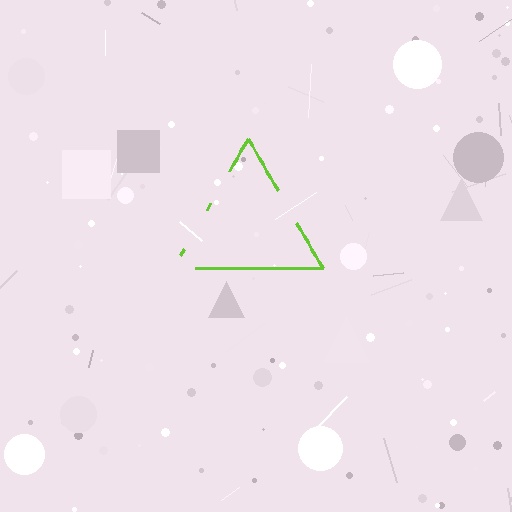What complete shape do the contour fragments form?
The contour fragments form a triangle.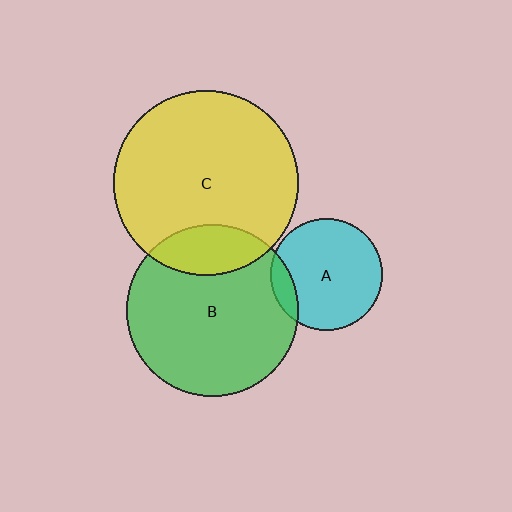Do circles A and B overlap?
Yes.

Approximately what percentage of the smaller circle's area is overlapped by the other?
Approximately 10%.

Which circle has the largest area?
Circle C (yellow).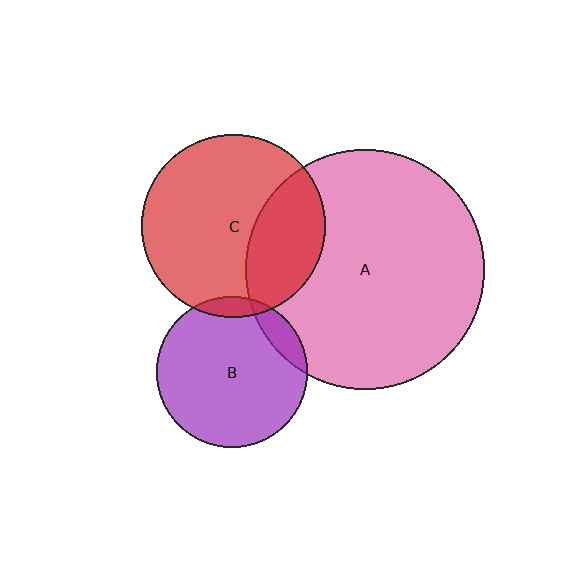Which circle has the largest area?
Circle A (pink).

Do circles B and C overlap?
Yes.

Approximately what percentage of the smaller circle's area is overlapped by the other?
Approximately 5%.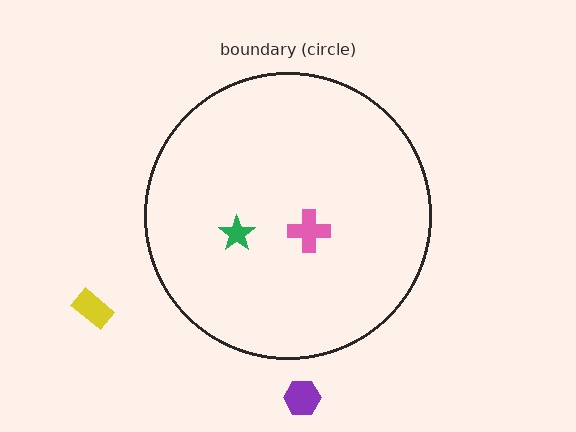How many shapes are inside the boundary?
2 inside, 2 outside.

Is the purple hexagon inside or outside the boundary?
Outside.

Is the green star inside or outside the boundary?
Inside.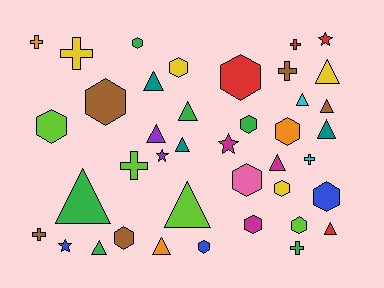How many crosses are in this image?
There are 8 crosses.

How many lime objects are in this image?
There are 4 lime objects.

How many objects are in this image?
There are 40 objects.